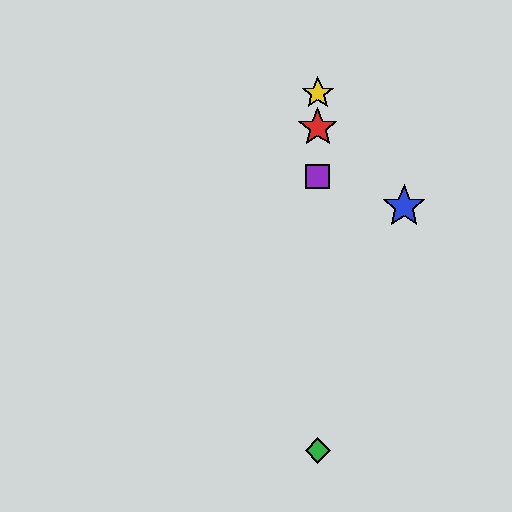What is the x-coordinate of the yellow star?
The yellow star is at x≈318.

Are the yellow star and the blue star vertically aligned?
No, the yellow star is at x≈318 and the blue star is at x≈404.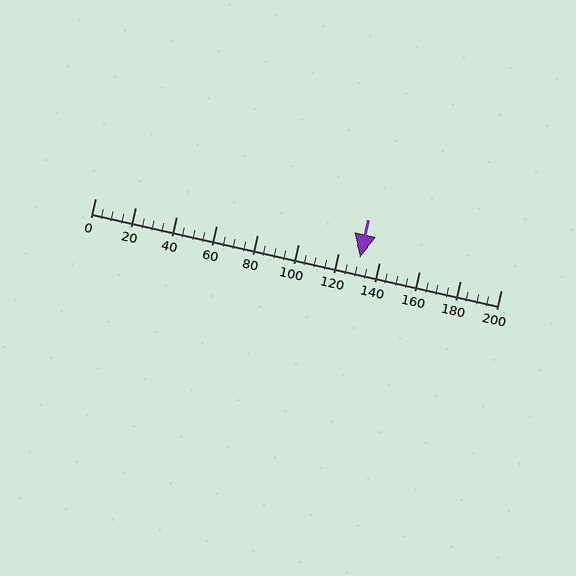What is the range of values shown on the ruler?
The ruler shows values from 0 to 200.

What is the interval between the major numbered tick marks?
The major tick marks are spaced 20 units apart.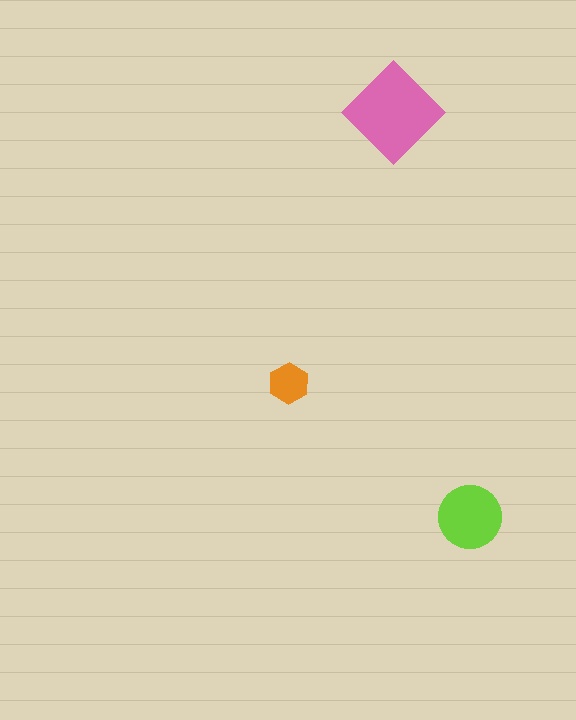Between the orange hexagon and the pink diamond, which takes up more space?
The pink diamond.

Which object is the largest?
The pink diamond.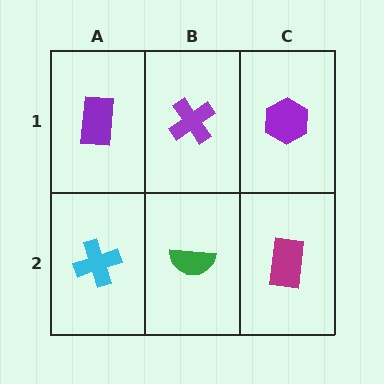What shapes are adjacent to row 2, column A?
A purple rectangle (row 1, column A), a green semicircle (row 2, column B).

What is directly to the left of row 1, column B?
A purple rectangle.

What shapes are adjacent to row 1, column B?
A green semicircle (row 2, column B), a purple rectangle (row 1, column A), a purple hexagon (row 1, column C).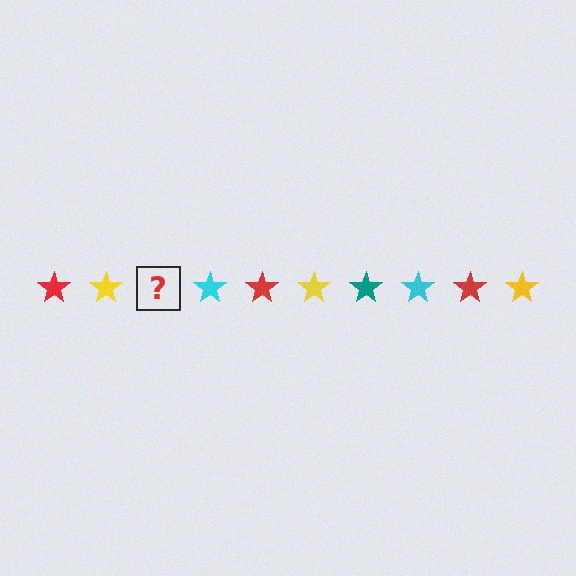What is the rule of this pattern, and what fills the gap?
The rule is that the pattern cycles through red, yellow, teal, cyan stars. The gap should be filled with a teal star.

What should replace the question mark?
The question mark should be replaced with a teal star.